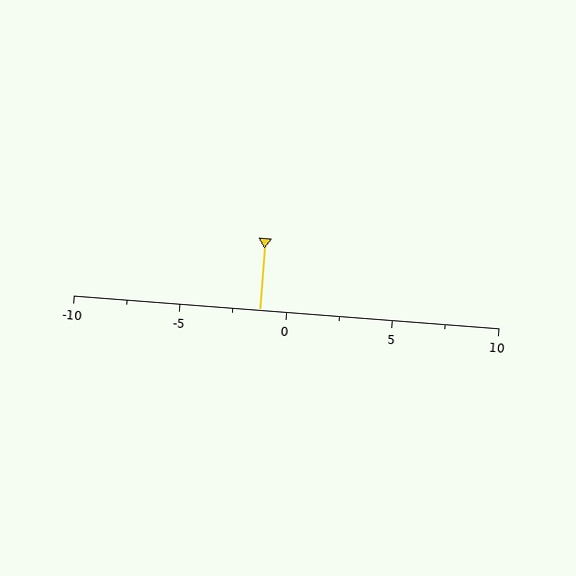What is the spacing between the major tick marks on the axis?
The major ticks are spaced 5 apart.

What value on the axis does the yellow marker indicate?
The marker indicates approximately -1.2.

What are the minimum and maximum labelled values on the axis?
The axis runs from -10 to 10.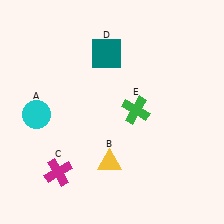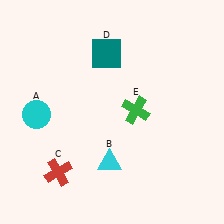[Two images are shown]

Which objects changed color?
B changed from yellow to cyan. C changed from magenta to red.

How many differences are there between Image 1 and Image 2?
There are 2 differences between the two images.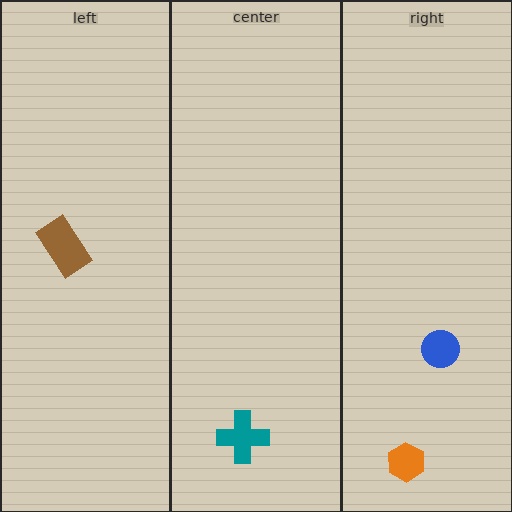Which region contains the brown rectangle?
The left region.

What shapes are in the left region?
The brown rectangle.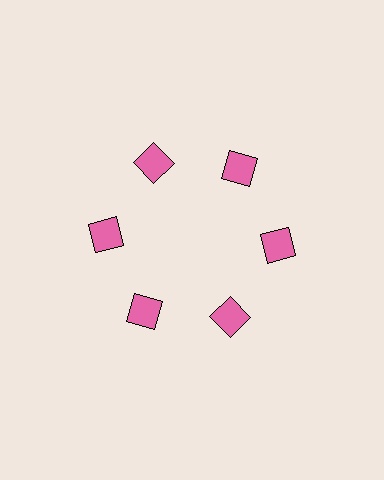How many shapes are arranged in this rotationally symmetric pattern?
There are 6 shapes, arranged in 6 groups of 1.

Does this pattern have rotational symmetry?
Yes, this pattern has 6-fold rotational symmetry. It looks the same after rotating 60 degrees around the center.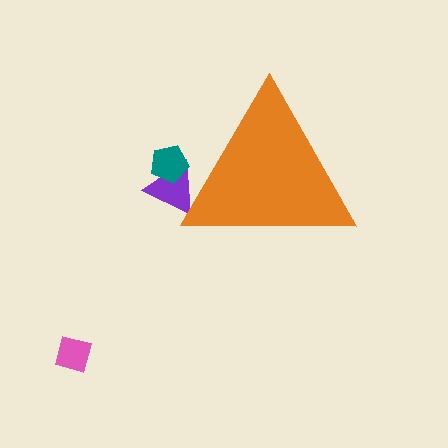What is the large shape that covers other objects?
An orange triangle.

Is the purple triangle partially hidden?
Yes, the purple triangle is partially hidden behind the orange triangle.